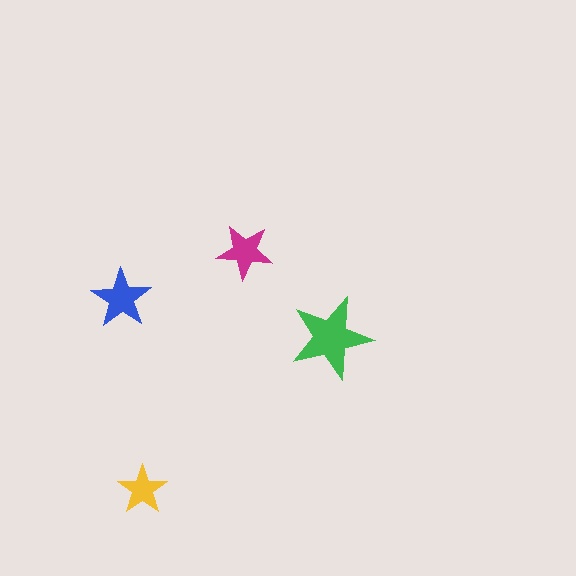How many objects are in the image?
There are 4 objects in the image.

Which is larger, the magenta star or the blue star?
The blue one.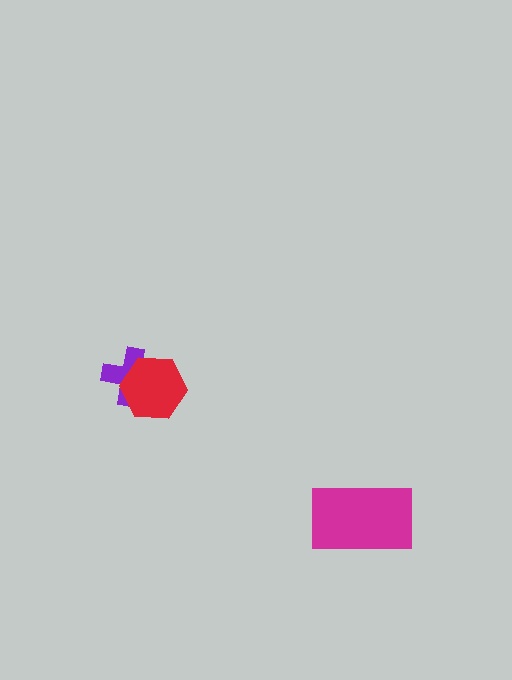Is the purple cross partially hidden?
Yes, it is partially covered by another shape.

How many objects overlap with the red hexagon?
1 object overlaps with the red hexagon.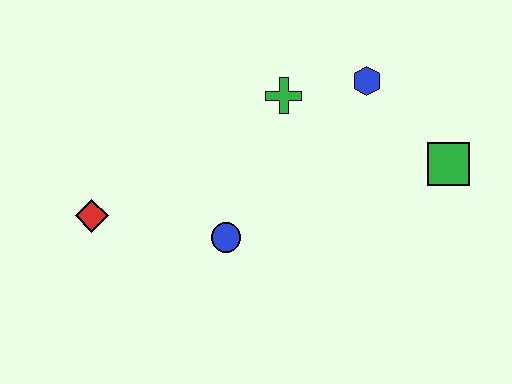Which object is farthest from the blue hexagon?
The red diamond is farthest from the blue hexagon.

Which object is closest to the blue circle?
The red diamond is closest to the blue circle.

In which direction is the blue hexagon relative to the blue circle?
The blue hexagon is above the blue circle.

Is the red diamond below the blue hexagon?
Yes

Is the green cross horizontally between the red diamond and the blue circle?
No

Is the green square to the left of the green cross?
No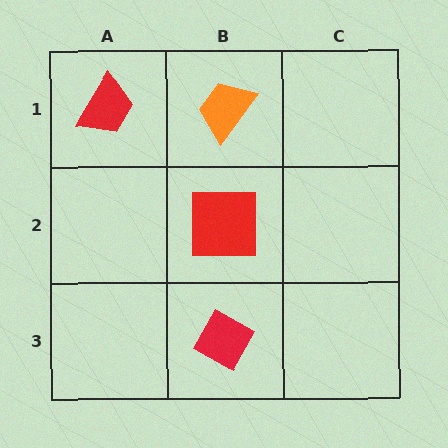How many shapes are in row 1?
2 shapes.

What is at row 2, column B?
A red square.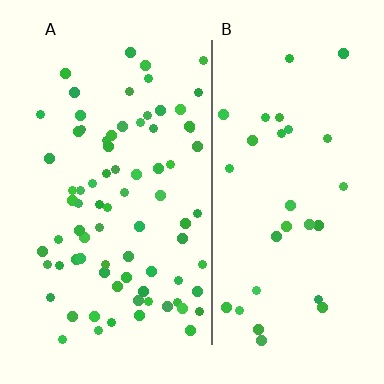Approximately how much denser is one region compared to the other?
Approximately 2.6× — region A over region B.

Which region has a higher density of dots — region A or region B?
A (the left).